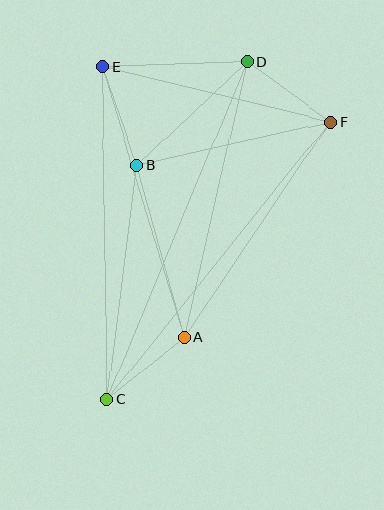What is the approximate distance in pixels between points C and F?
The distance between C and F is approximately 356 pixels.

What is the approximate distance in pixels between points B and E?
The distance between B and E is approximately 105 pixels.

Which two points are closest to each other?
Points A and C are closest to each other.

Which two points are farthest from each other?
Points C and D are farthest from each other.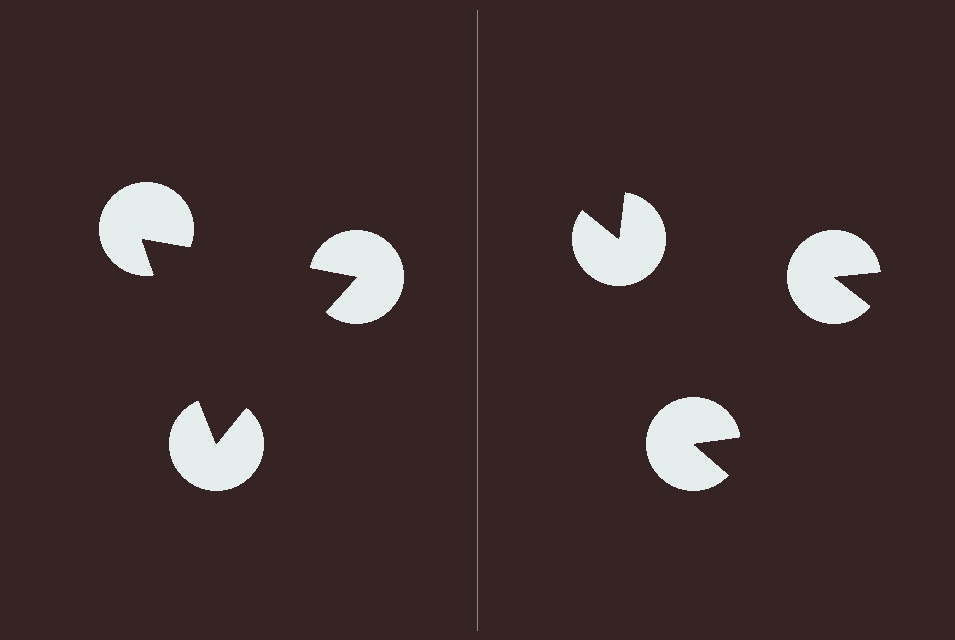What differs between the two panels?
The pac-man discs are positioned identically on both sides; only the wedge orientations differ. On the left they align to a triangle; on the right they are misaligned.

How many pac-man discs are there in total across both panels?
6 — 3 on each side.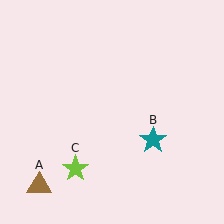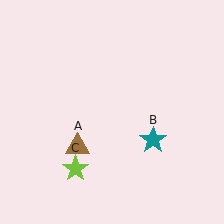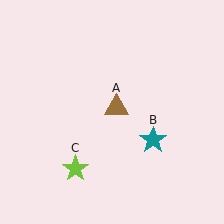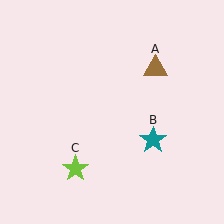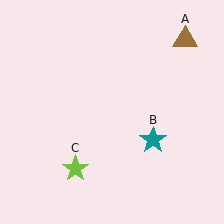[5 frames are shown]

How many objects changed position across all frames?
1 object changed position: brown triangle (object A).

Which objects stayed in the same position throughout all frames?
Teal star (object B) and lime star (object C) remained stationary.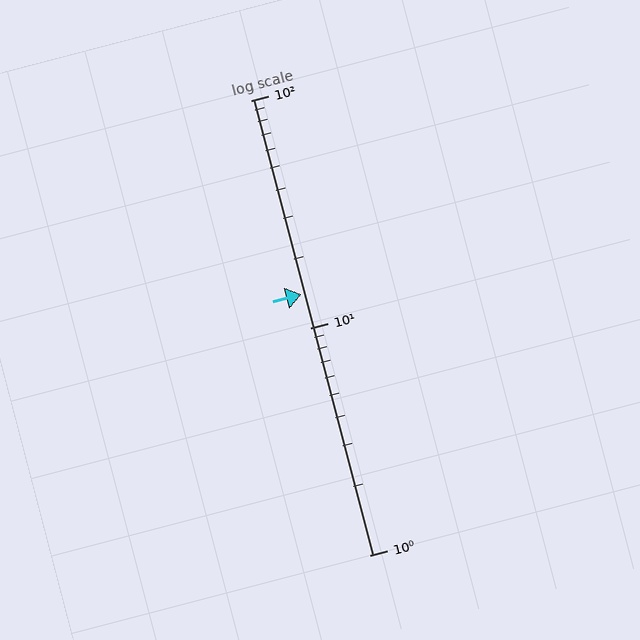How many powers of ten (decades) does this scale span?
The scale spans 2 decades, from 1 to 100.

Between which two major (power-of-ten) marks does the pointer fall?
The pointer is between 10 and 100.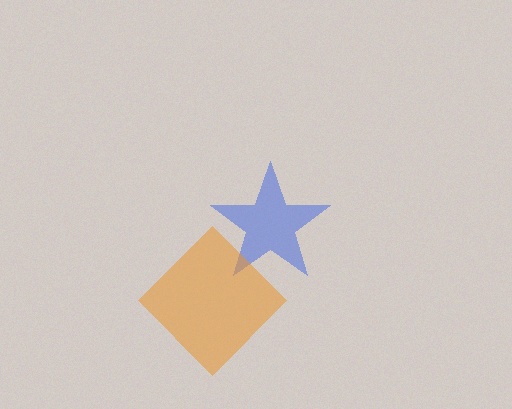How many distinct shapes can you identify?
There are 2 distinct shapes: a blue star, an orange diamond.